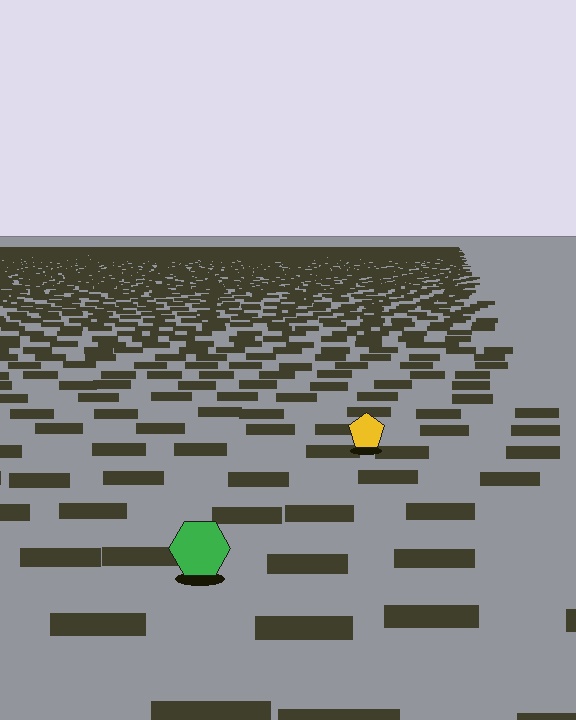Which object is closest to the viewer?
The green hexagon is closest. The texture marks near it are larger and more spread out.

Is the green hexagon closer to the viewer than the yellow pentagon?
Yes. The green hexagon is closer — you can tell from the texture gradient: the ground texture is coarser near it.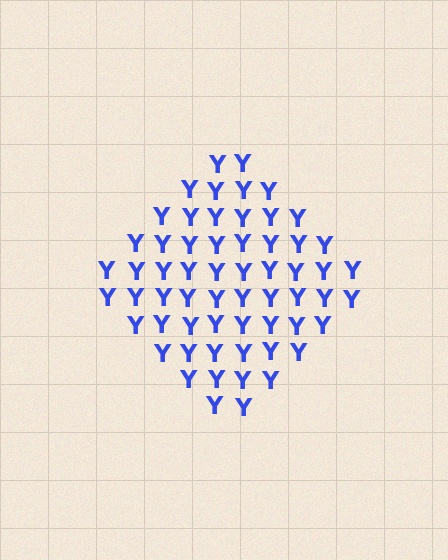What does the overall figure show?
The overall figure shows a diamond.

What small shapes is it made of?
It is made of small letter Y's.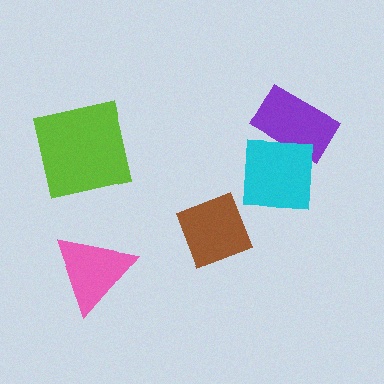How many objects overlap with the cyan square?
1 object overlaps with the cyan square.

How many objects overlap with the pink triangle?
0 objects overlap with the pink triangle.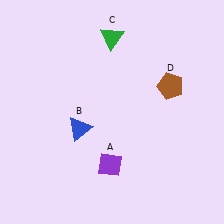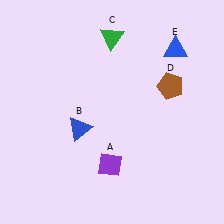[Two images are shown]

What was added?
A blue triangle (E) was added in Image 2.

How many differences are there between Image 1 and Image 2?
There is 1 difference between the two images.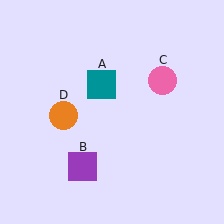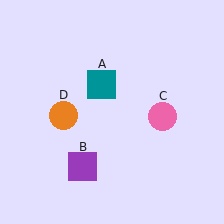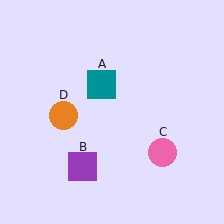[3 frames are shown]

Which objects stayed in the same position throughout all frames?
Teal square (object A) and purple square (object B) and orange circle (object D) remained stationary.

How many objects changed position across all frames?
1 object changed position: pink circle (object C).